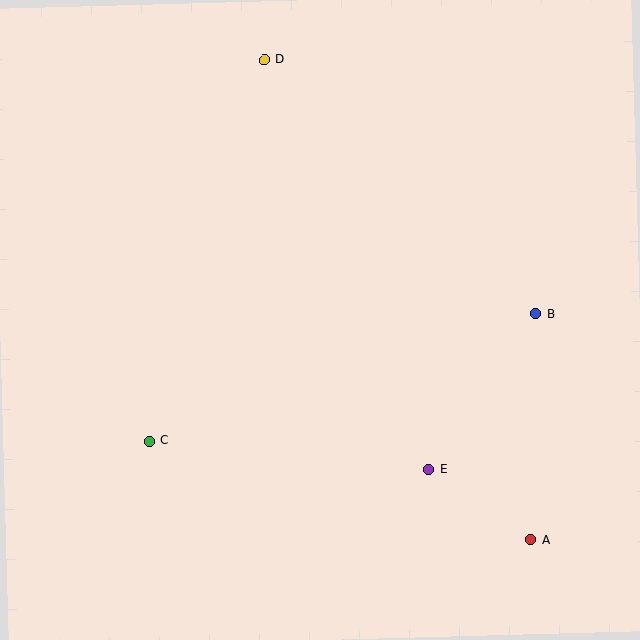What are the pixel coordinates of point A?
Point A is at (531, 540).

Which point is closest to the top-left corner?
Point D is closest to the top-left corner.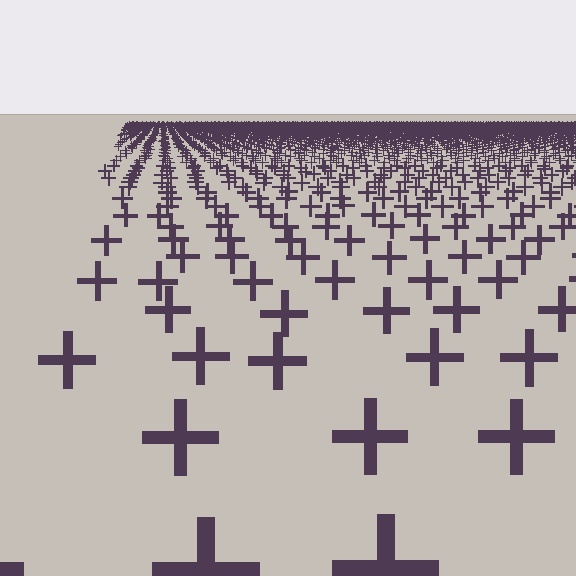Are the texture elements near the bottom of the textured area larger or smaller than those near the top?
Larger. Near the bottom, elements are closer to the viewer and appear at a bigger on-screen size.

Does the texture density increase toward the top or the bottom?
Density increases toward the top.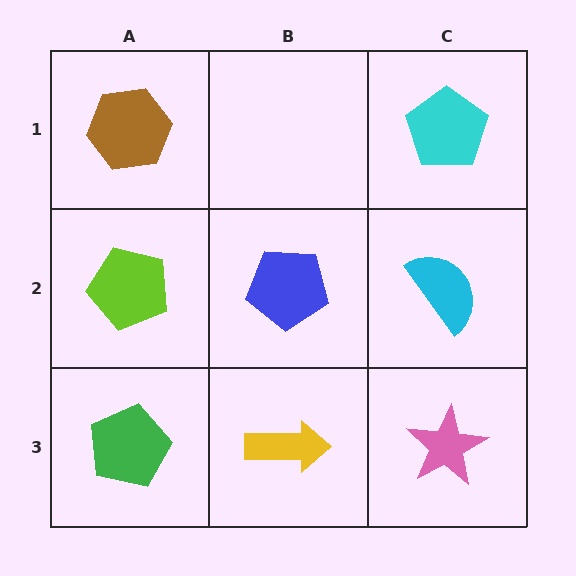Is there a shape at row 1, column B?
No, that cell is empty.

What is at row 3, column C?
A pink star.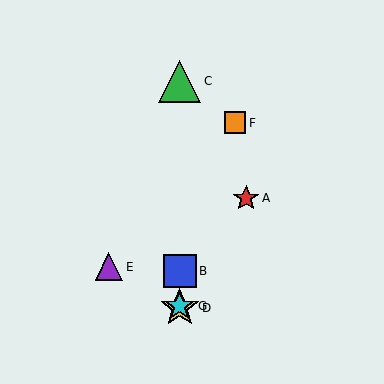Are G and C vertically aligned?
Yes, both are at x≈180.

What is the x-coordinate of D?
Object D is at x≈180.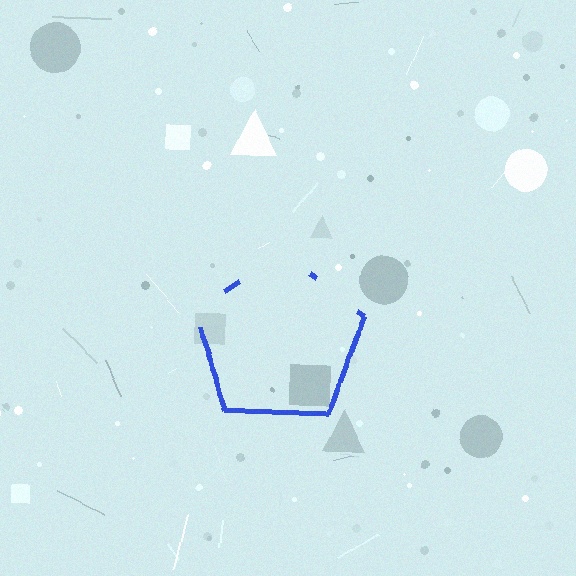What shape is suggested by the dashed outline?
The dashed outline suggests a pentagon.